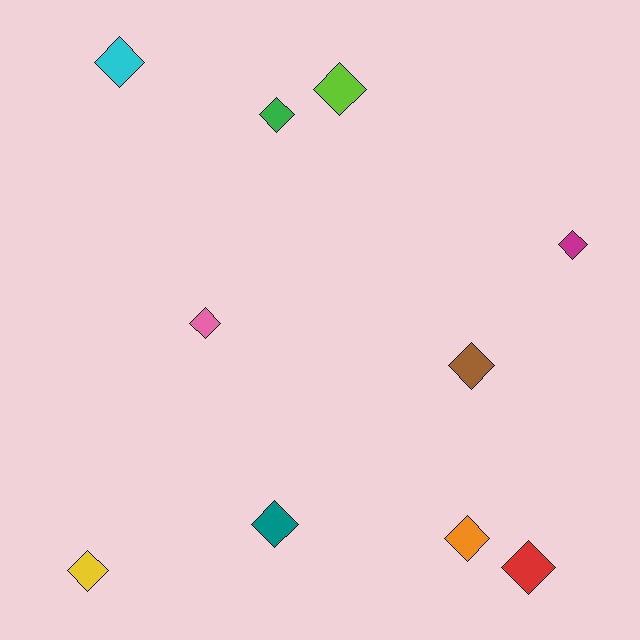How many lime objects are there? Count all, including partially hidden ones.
There is 1 lime object.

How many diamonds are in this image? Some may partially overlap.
There are 10 diamonds.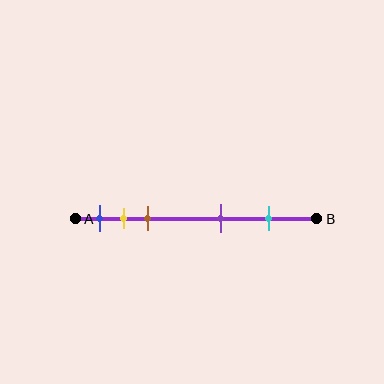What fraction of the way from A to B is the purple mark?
The purple mark is approximately 60% (0.6) of the way from A to B.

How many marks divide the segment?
There are 5 marks dividing the segment.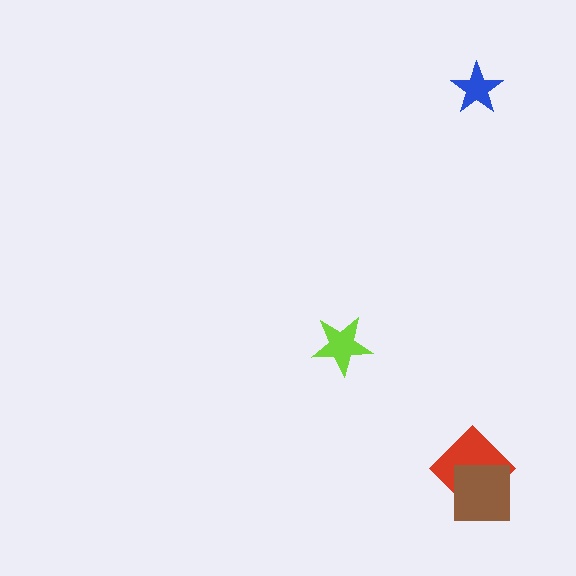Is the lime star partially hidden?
No, no other shape covers it.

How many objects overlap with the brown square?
1 object overlaps with the brown square.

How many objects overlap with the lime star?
0 objects overlap with the lime star.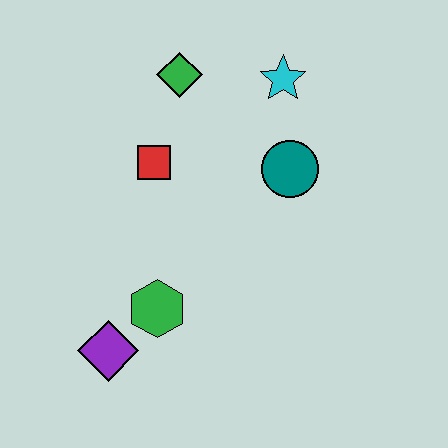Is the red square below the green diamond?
Yes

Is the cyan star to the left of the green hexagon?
No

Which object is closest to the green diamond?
The red square is closest to the green diamond.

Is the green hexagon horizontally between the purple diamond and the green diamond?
Yes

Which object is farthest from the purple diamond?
The cyan star is farthest from the purple diamond.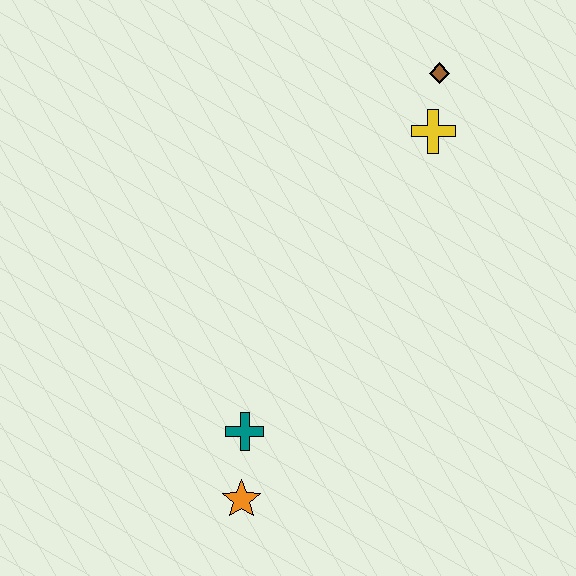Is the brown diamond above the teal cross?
Yes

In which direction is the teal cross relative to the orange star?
The teal cross is above the orange star.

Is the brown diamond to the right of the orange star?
Yes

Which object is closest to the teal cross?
The orange star is closest to the teal cross.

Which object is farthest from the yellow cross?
The orange star is farthest from the yellow cross.